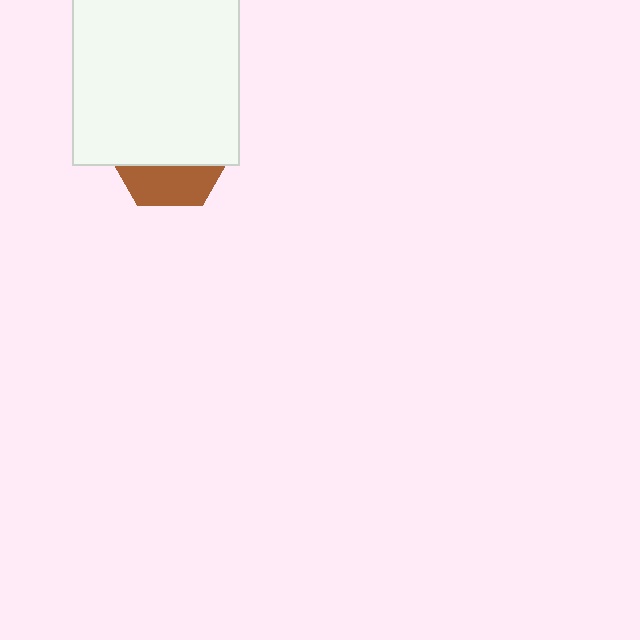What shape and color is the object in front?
The object in front is a white square.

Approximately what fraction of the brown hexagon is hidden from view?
Roughly 68% of the brown hexagon is hidden behind the white square.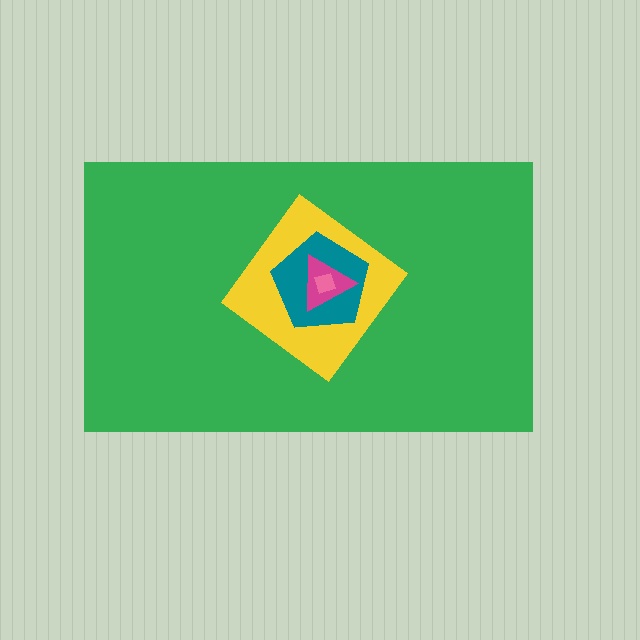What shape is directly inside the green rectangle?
The yellow diamond.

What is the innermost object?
The pink square.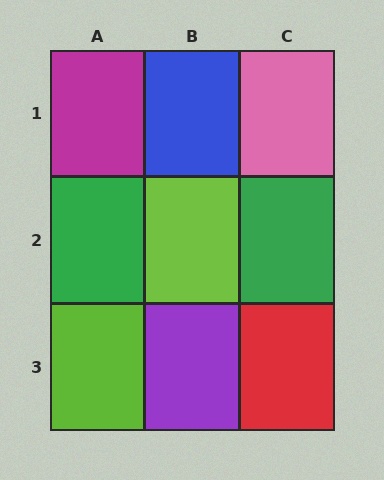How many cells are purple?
1 cell is purple.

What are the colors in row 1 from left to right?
Magenta, blue, pink.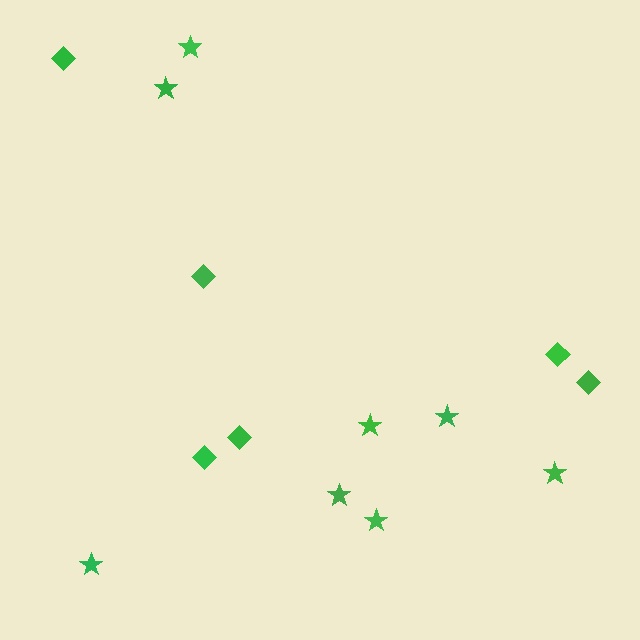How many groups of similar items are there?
There are 2 groups: one group of diamonds (6) and one group of stars (8).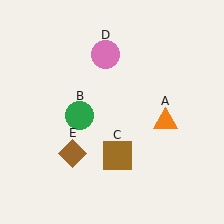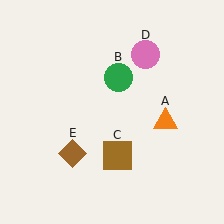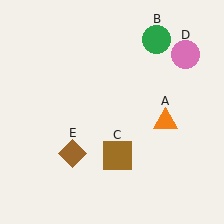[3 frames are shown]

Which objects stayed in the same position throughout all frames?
Orange triangle (object A) and brown square (object C) and brown diamond (object E) remained stationary.